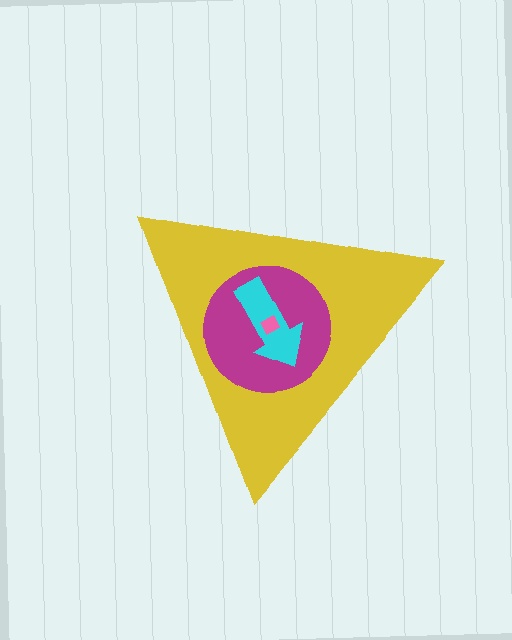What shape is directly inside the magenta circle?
The cyan arrow.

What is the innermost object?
The pink diamond.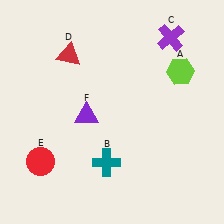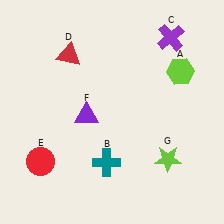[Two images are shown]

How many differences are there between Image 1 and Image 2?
There is 1 difference between the two images.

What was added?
A lime star (G) was added in Image 2.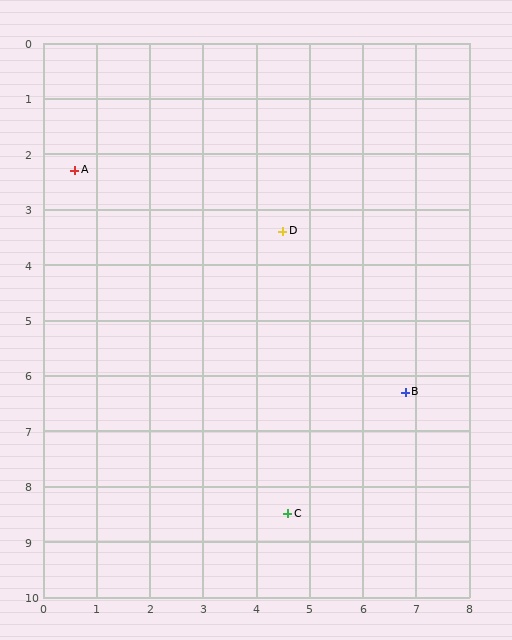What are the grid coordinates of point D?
Point D is at approximately (4.5, 3.4).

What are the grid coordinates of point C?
Point C is at approximately (4.6, 8.5).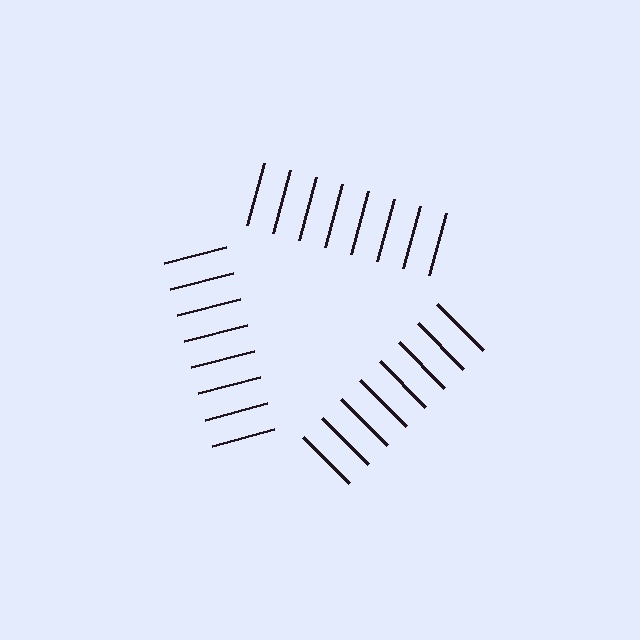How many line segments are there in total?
24 — 8 along each of the 3 edges.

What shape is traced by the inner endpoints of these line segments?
An illusory triangle — the line segments terminate on its edges but no continuous stroke is drawn.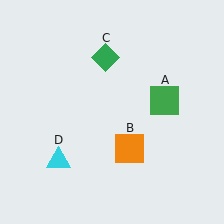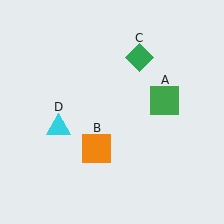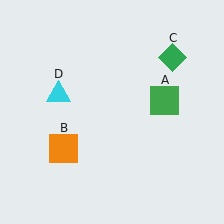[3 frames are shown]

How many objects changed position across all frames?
3 objects changed position: orange square (object B), green diamond (object C), cyan triangle (object D).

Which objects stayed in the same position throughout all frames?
Green square (object A) remained stationary.